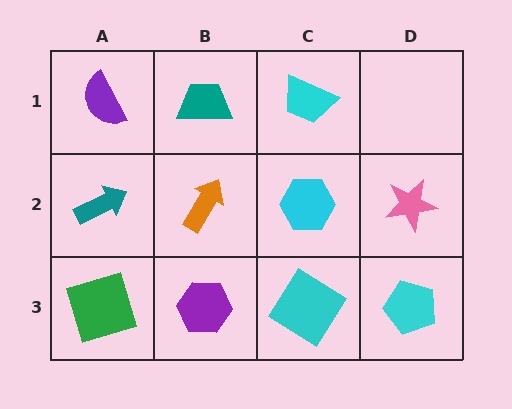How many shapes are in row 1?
3 shapes.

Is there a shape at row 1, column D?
No, that cell is empty.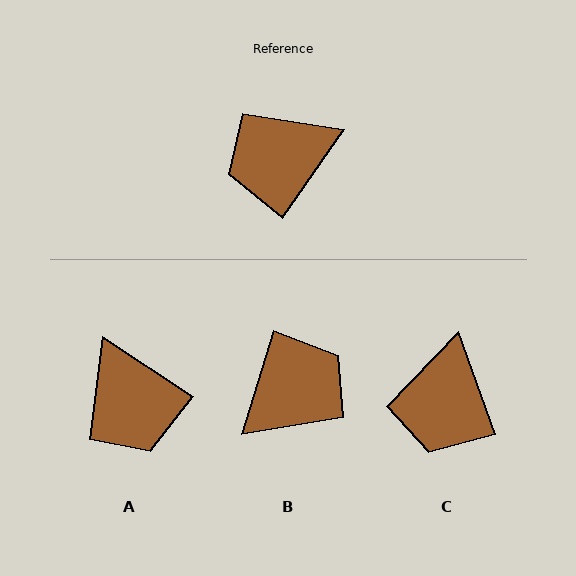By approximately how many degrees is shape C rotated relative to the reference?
Approximately 55 degrees counter-clockwise.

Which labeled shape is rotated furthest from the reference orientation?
B, about 162 degrees away.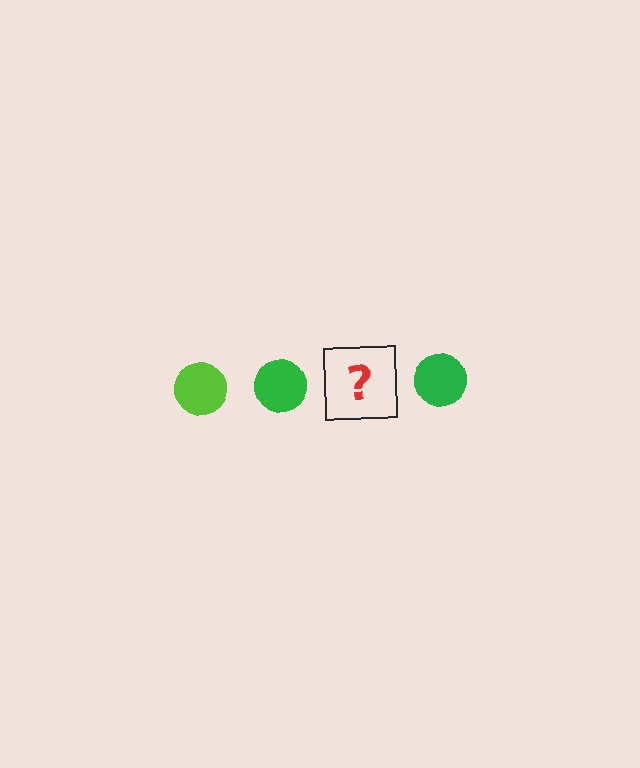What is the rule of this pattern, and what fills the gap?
The rule is that the pattern cycles through lime, green circles. The gap should be filled with a lime circle.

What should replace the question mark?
The question mark should be replaced with a lime circle.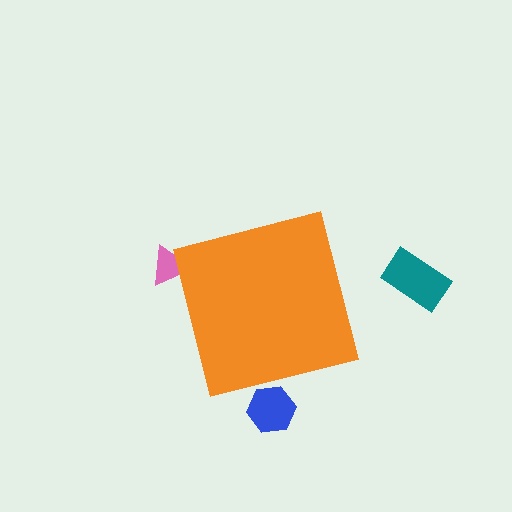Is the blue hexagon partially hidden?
Yes, the blue hexagon is partially hidden behind the orange square.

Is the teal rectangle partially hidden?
No, the teal rectangle is fully visible.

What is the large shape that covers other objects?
An orange square.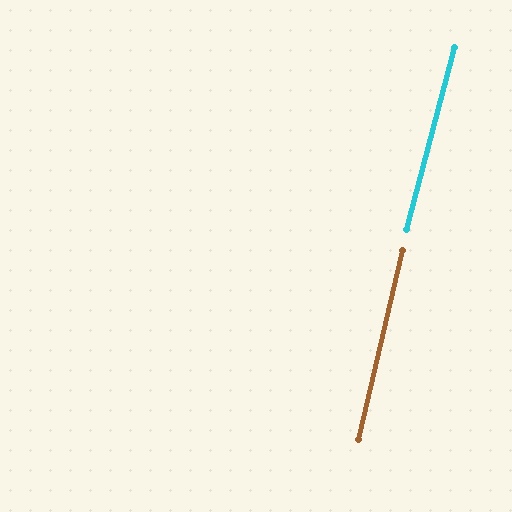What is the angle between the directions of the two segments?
Approximately 2 degrees.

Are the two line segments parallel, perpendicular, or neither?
Parallel — their directions differ by only 1.7°.